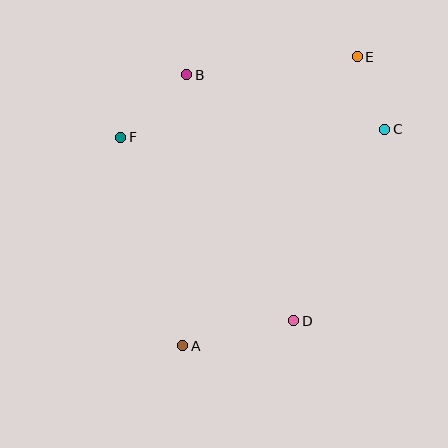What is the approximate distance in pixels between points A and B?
The distance between A and B is approximately 271 pixels.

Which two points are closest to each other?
Points C and E are closest to each other.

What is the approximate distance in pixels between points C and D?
The distance between C and D is approximately 212 pixels.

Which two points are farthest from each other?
Points A and E are farthest from each other.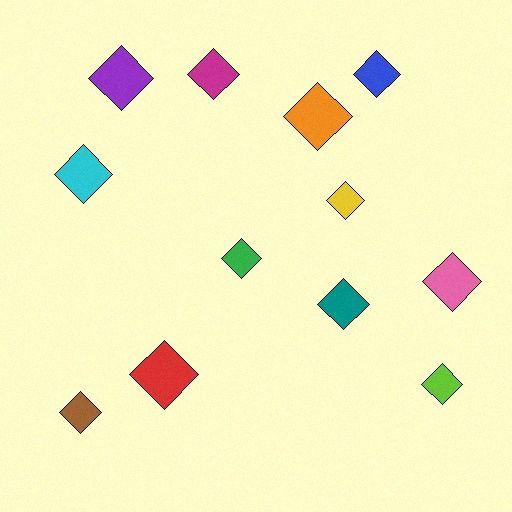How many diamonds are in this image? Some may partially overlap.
There are 12 diamonds.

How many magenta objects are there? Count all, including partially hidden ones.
There is 1 magenta object.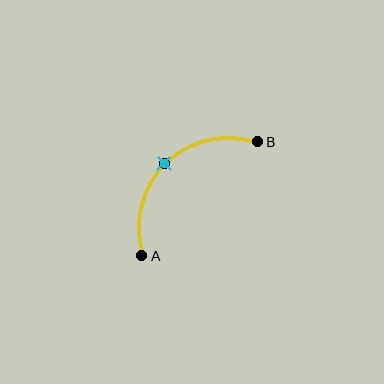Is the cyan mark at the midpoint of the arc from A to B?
Yes. The cyan mark lies on the arc at equal arc-length from both A and B — it is the arc midpoint.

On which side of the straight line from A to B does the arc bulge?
The arc bulges above and to the left of the straight line connecting A and B.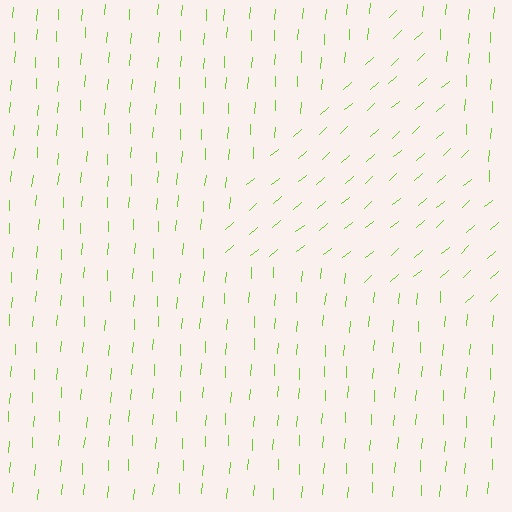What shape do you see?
I see a triangle.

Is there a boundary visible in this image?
Yes, there is a texture boundary formed by a change in line orientation.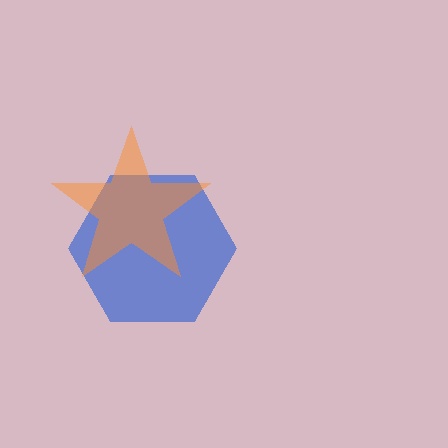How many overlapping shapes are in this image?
There are 2 overlapping shapes in the image.